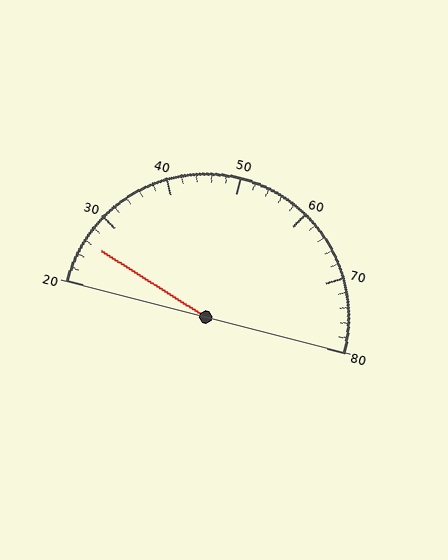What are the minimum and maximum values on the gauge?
The gauge ranges from 20 to 80.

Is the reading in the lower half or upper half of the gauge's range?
The reading is in the lower half of the range (20 to 80).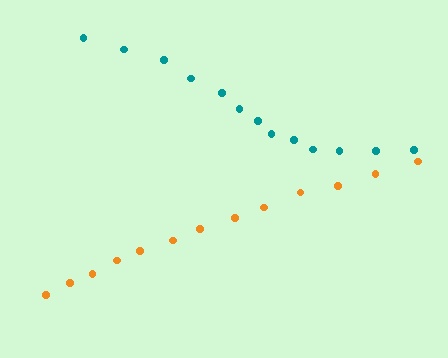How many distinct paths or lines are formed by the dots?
There are 2 distinct paths.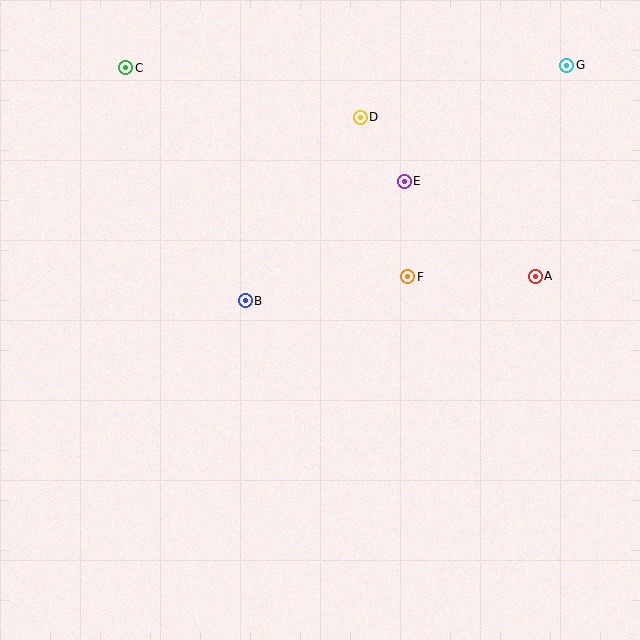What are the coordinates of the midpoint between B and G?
The midpoint between B and G is at (406, 183).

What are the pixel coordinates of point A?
Point A is at (535, 276).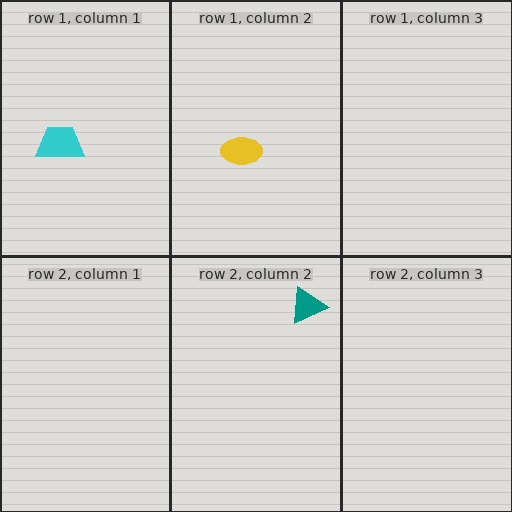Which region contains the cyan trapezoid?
The row 1, column 1 region.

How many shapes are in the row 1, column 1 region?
1.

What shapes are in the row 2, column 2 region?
The teal triangle.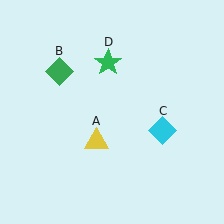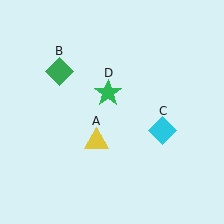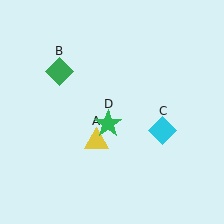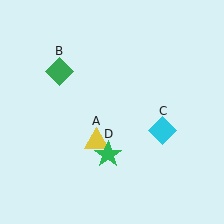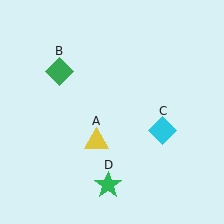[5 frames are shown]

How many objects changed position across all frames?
1 object changed position: green star (object D).